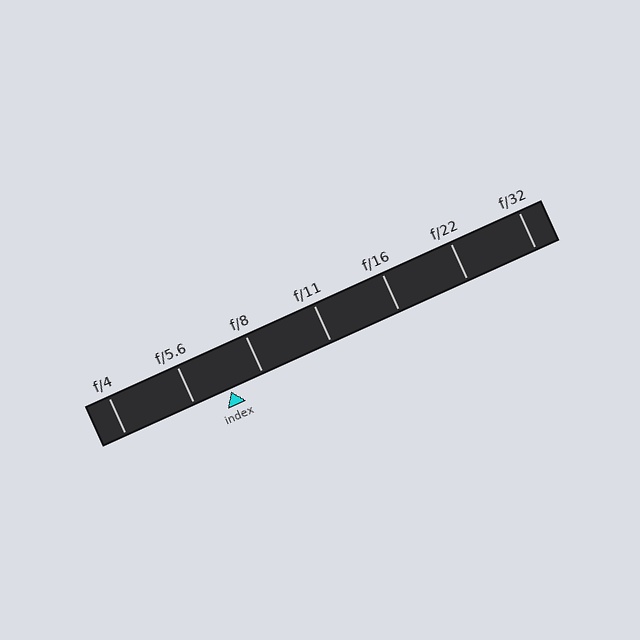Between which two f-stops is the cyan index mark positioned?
The index mark is between f/5.6 and f/8.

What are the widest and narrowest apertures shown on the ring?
The widest aperture shown is f/4 and the narrowest is f/32.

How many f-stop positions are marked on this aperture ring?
There are 7 f-stop positions marked.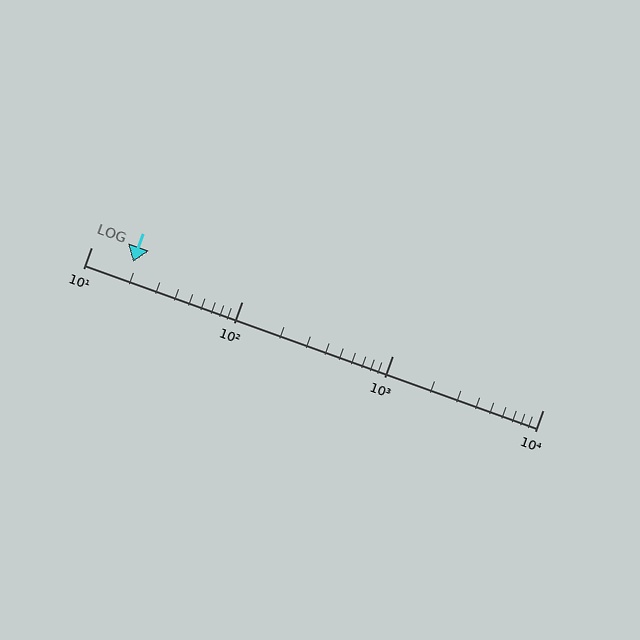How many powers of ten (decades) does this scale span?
The scale spans 3 decades, from 10 to 10000.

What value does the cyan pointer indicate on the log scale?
The pointer indicates approximately 19.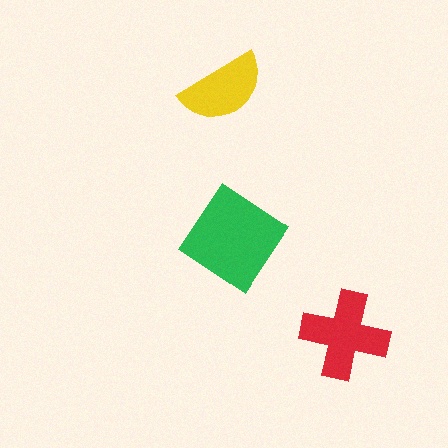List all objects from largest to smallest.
The green diamond, the red cross, the yellow semicircle.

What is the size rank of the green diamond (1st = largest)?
1st.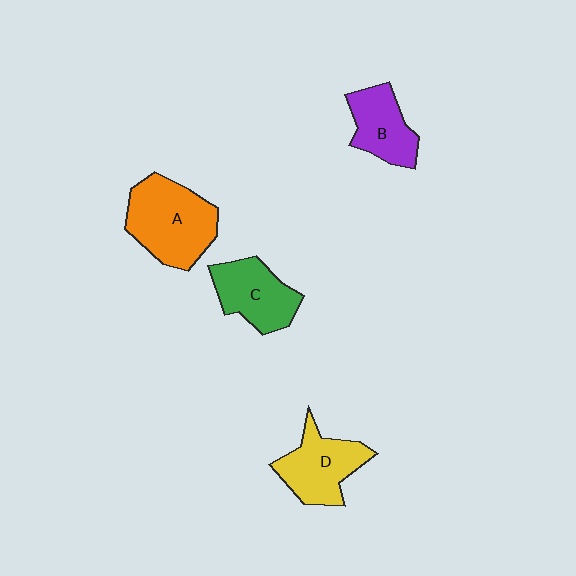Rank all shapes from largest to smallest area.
From largest to smallest: A (orange), D (yellow), C (green), B (purple).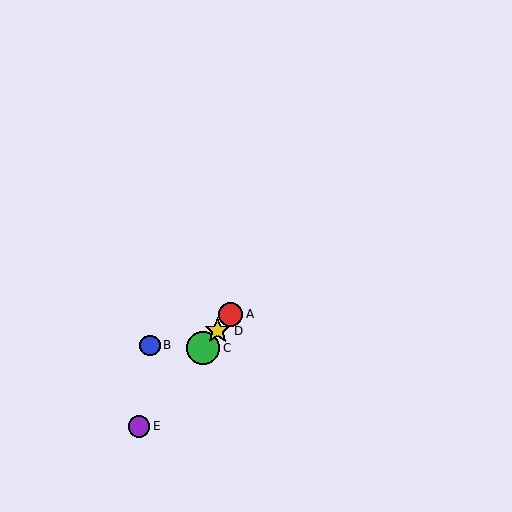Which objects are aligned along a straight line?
Objects A, C, D, E are aligned along a straight line.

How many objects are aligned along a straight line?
4 objects (A, C, D, E) are aligned along a straight line.